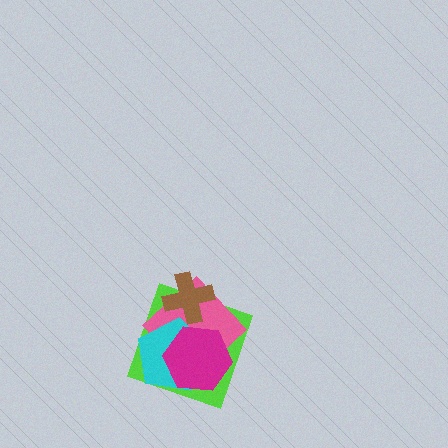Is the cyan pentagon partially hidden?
Yes, it is partially covered by another shape.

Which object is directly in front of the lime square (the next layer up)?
The pink diamond is directly in front of the lime square.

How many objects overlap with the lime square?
4 objects overlap with the lime square.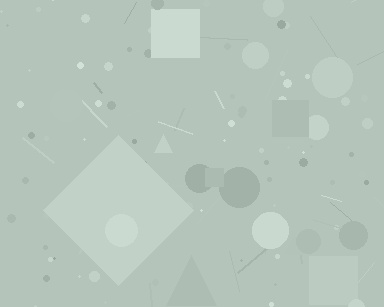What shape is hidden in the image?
A diamond is hidden in the image.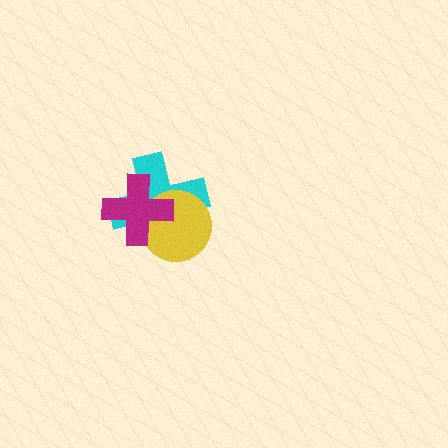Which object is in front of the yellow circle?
The magenta cross is in front of the yellow circle.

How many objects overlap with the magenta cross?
2 objects overlap with the magenta cross.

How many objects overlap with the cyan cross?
2 objects overlap with the cyan cross.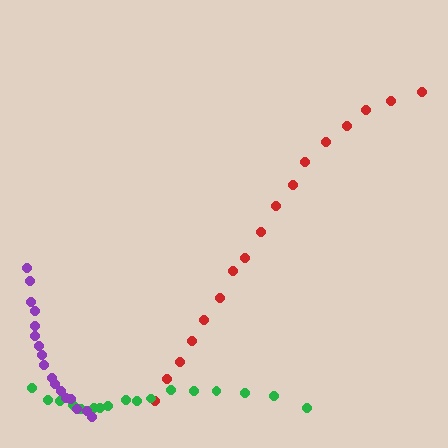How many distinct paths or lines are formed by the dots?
There are 3 distinct paths.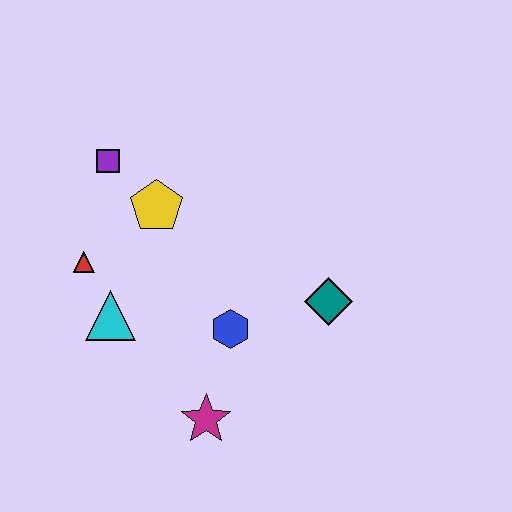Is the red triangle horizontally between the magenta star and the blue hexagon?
No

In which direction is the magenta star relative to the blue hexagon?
The magenta star is below the blue hexagon.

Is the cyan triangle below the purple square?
Yes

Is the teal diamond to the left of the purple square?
No